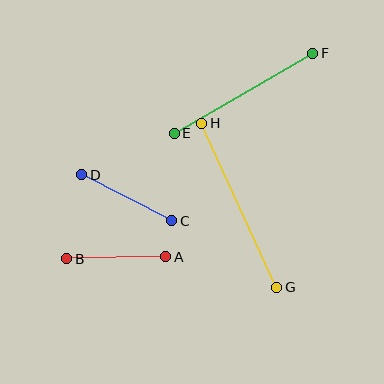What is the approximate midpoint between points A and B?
The midpoint is at approximately (116, 258) pixels.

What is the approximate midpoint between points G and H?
The midpoint is at approximately (239, 205) pixels.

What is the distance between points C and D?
The distance is approximately 101 pixels.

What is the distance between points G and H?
The distance is approximately 180 pixels.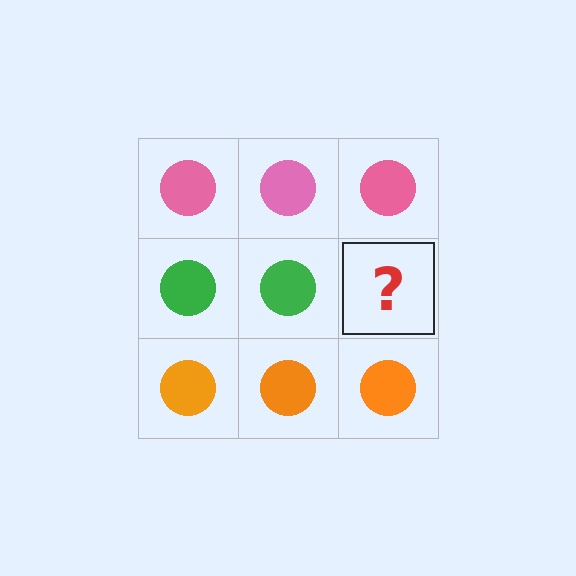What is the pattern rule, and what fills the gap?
The rule is that each row has a consistent color. The gap should be filled with a green circle.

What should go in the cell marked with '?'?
The missing cell should contain a green circle.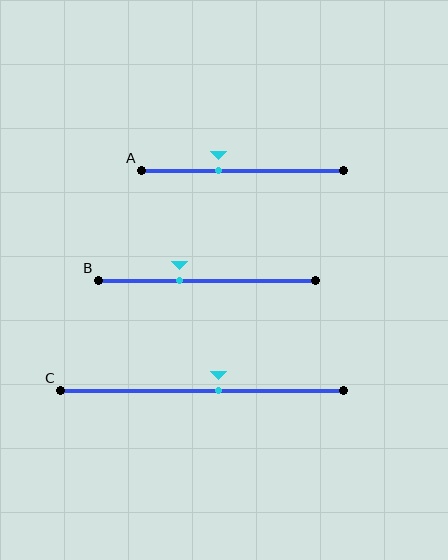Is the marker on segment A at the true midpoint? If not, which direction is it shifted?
No, the marker on segment A is shifted to the left by about 12% of the segment length.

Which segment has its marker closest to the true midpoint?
Segment C has its marker closest to the true midpoint.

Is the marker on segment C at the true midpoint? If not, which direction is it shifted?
No, the marker on segment C is shifted to the right by about 6% of the segment length.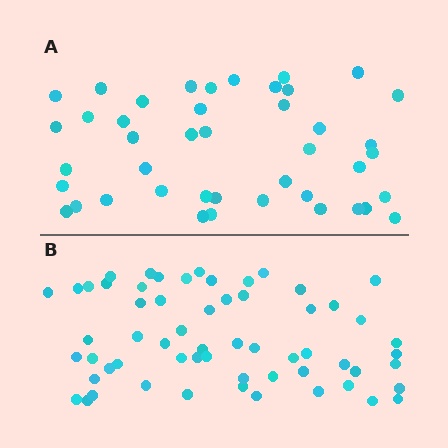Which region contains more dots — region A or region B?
Region B (the bottom region) has more dots.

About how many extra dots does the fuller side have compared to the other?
Region B has approximately 15 more dots than region A.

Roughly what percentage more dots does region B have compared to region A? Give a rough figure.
About 40% more.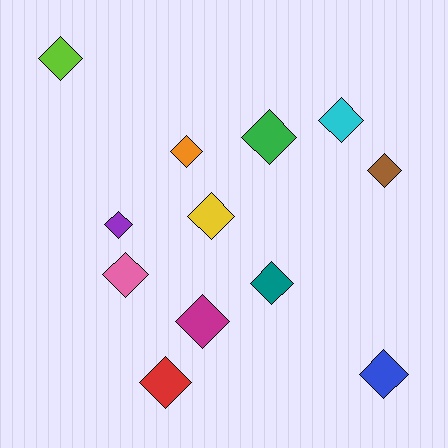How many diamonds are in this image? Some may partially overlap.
There are 12 diamonds.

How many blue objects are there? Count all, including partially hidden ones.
There is 1 blue object.